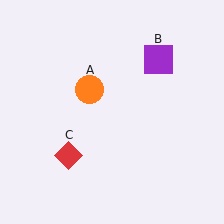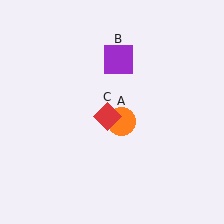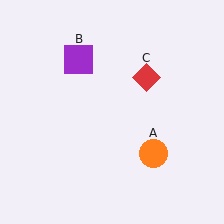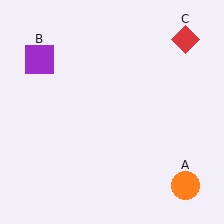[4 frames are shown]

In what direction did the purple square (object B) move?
The purple square (object B) moved left.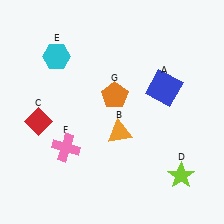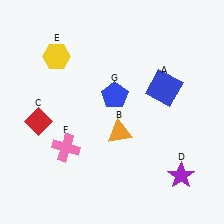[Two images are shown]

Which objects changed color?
D changed from lime to purple. E changed from cyan to yellow. G changed from orange to blue.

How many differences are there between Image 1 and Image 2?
There are 3 differences between the two images.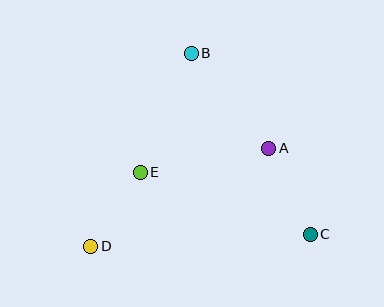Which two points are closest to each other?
Points D and E are closest to each other.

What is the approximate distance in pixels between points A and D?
The distance between A and D is approximately 203 pixels.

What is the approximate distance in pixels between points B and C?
The distance between B and C is approximately 217 pixels.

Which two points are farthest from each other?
Points C and D are farthest from each other.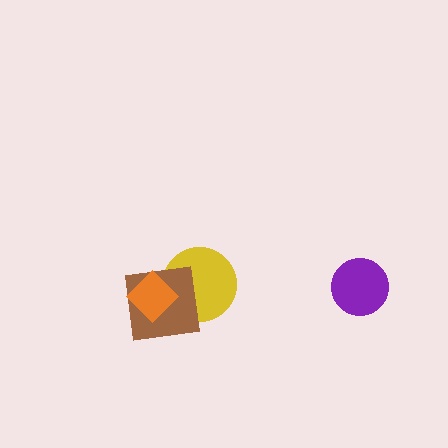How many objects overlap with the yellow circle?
2 objects overlap with the yellow circle.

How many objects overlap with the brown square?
2 objects overlap with the brown square.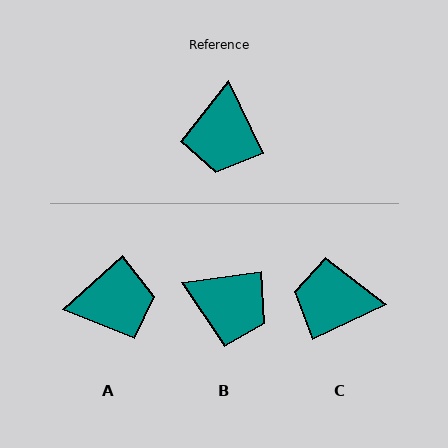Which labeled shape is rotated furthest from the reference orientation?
A, about 106 degrees away.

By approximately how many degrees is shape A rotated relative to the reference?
Approximately 106 degrees counter-clockwise.